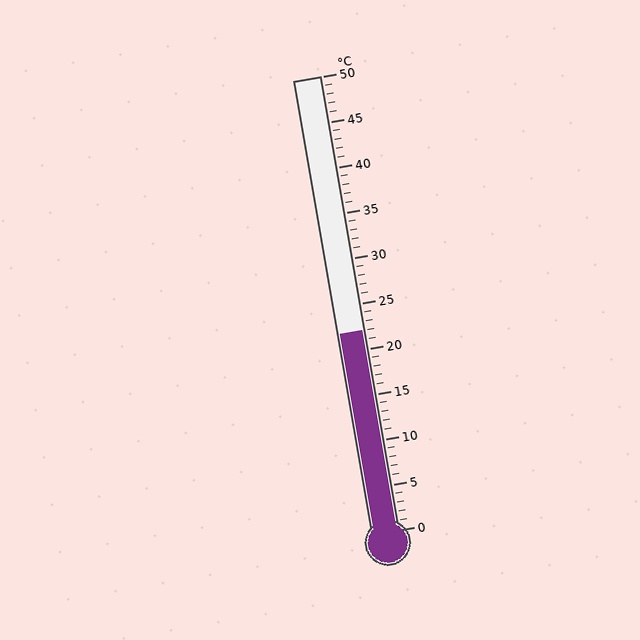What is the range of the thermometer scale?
The thermometer scale ranges from 0°C to 50°C.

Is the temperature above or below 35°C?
The temperature is below 35°C.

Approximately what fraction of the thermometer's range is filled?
The thermometer is filled to approximately 45% of its range.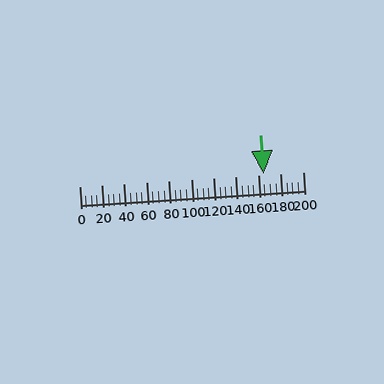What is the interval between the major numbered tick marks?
The major tick marks are spaced 20 units apart.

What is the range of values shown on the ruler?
The ruler shows values from 0 to 200.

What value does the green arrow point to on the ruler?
The green arrow points to approximately 164.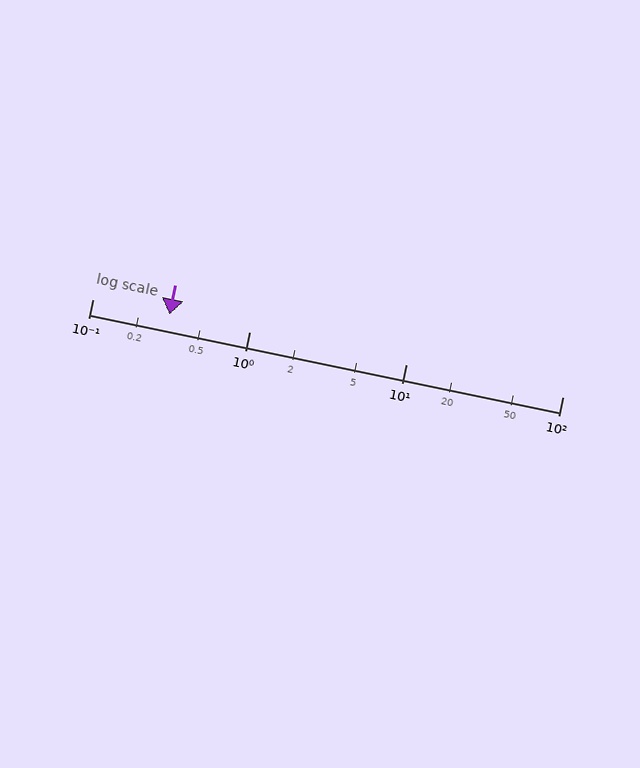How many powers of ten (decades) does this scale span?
The scale spans 3 decades, from 0.1 to 100.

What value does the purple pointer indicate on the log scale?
The pointer indicates approximately 0.31.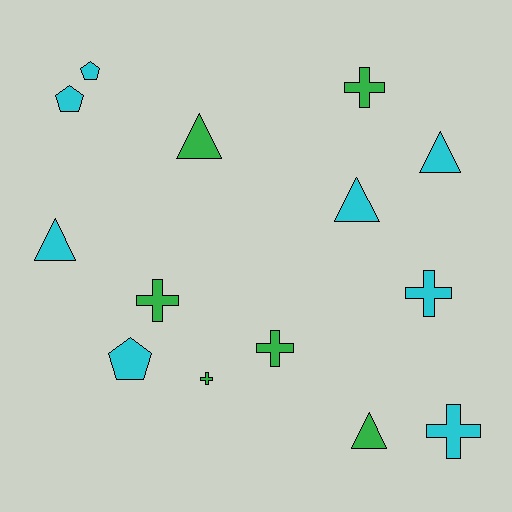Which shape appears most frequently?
Cross, with 6 objects.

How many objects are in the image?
There are 14 objects.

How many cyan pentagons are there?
There are 3 cyan pentagons.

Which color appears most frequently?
Cyan, with 8 objects.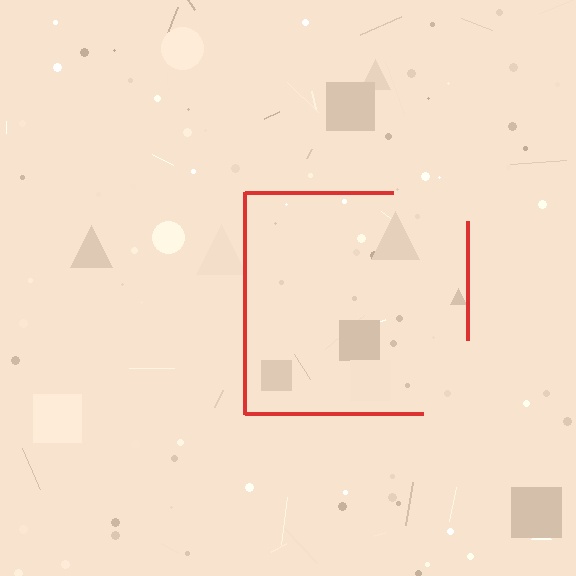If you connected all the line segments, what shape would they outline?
They would outline a square.